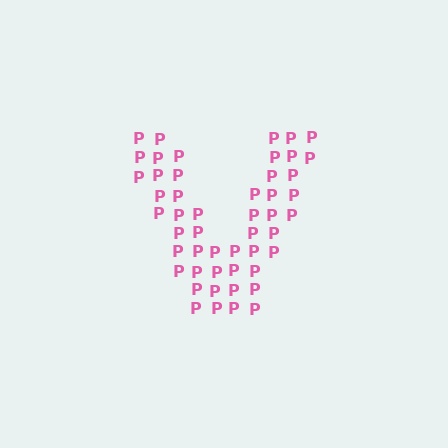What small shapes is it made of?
It is made of small letter P's.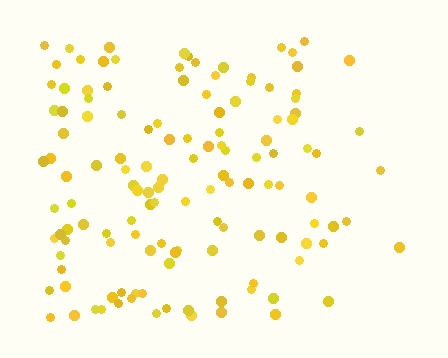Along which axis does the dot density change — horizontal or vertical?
Horizontal.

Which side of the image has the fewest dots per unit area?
The right.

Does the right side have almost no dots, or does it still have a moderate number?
Still a moderate number, just noticeably fewer than the left.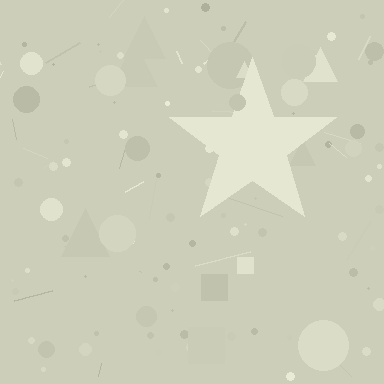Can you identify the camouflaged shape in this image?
The camouflaged shape is a star.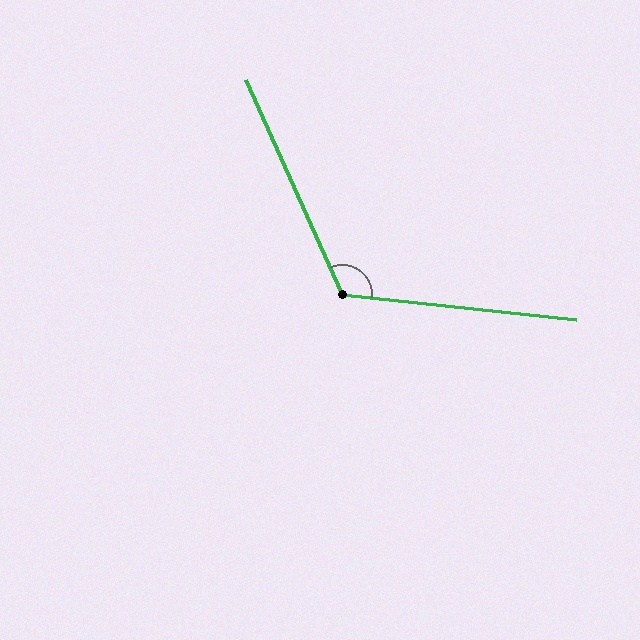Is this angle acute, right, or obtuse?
It is obtuse.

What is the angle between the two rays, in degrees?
Approximately 120 degrees.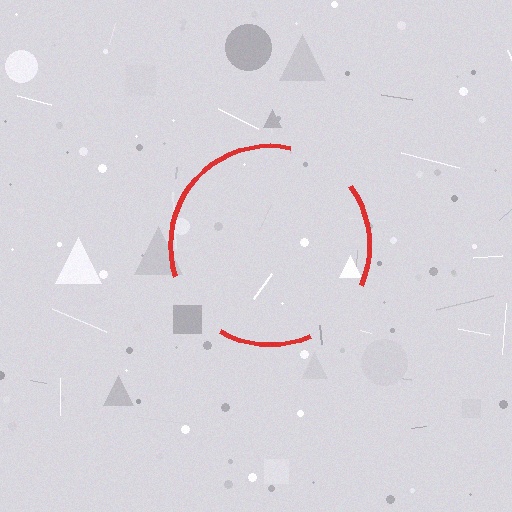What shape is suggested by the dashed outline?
The dashed outline suggests a circle.